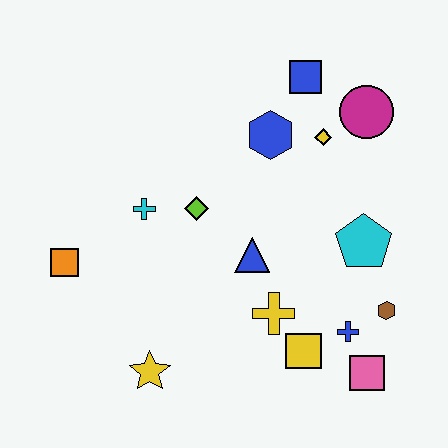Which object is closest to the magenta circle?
The yellow diamond is closest to the magenta circle.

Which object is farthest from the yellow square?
The blue square is farthest from the yellow square.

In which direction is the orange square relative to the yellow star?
The orange square is above the yellow star.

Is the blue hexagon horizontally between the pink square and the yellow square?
No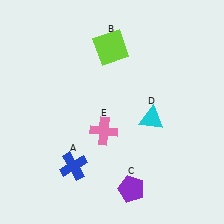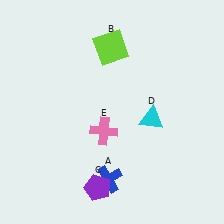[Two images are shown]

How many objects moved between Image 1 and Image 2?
2 objects moved between the two images.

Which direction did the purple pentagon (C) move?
The purple pentagon (C) moved left.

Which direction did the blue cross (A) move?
The blue cross (A) moved right.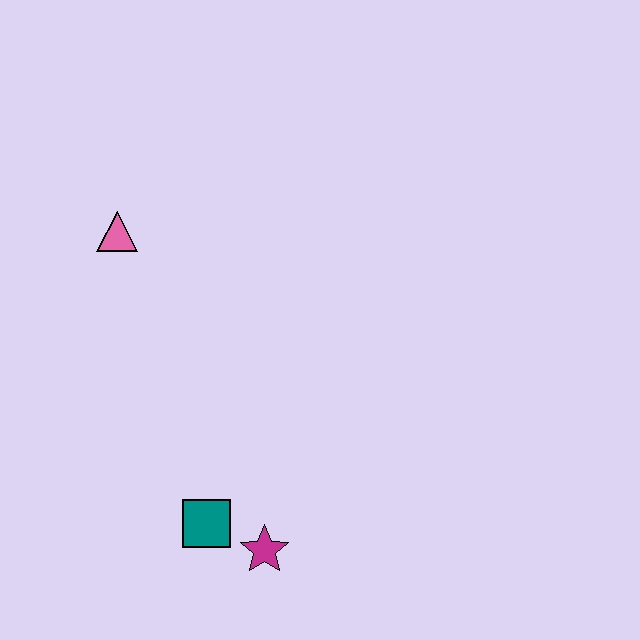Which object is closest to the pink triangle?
The teal square is closest to the pink triangle.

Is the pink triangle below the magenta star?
No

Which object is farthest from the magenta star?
The pink triangle is farthest from the magenta star.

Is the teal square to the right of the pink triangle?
Yes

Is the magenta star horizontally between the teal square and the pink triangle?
No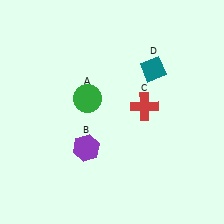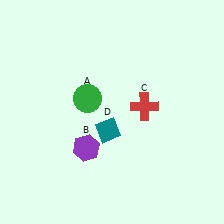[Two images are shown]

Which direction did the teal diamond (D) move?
The teal diamond (D) moved down.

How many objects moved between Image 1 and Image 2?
1 object moved between the two images.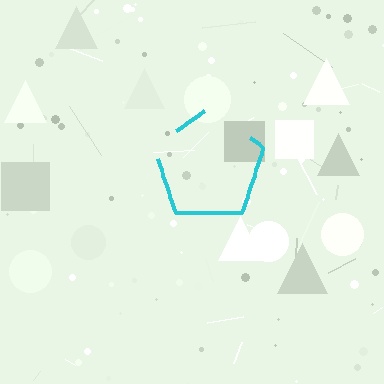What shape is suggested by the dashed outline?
The dashed outline suggests a pentagon.